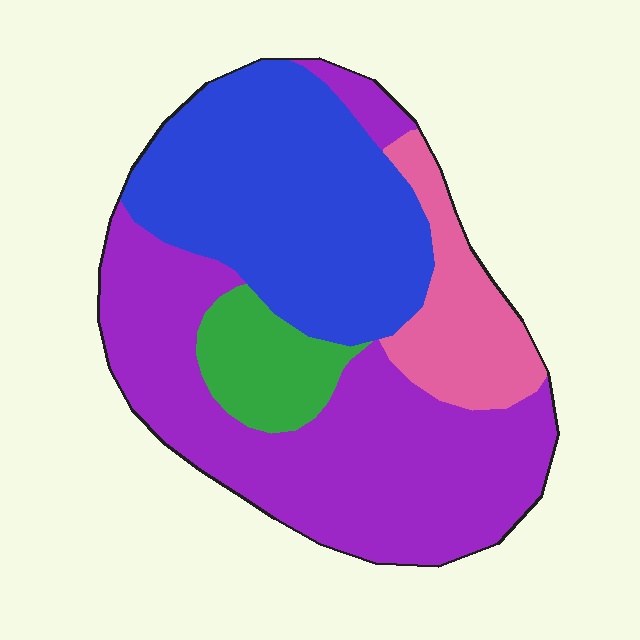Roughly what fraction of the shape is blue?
Blue takes up between a quarter and a half of the shape.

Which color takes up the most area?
Purple, at roughly 45%.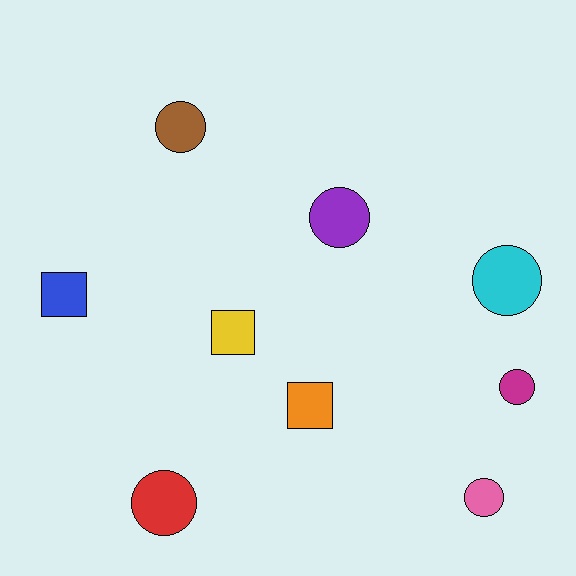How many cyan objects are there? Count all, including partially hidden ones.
There is 1 cyan object.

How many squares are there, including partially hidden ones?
There are 3 squares.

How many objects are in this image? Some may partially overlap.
There are 9 objects.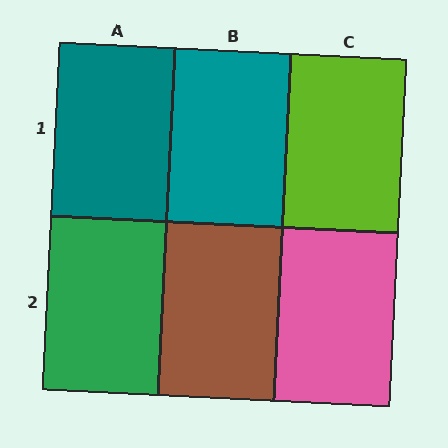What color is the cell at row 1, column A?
Teal.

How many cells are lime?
1 cell is lime.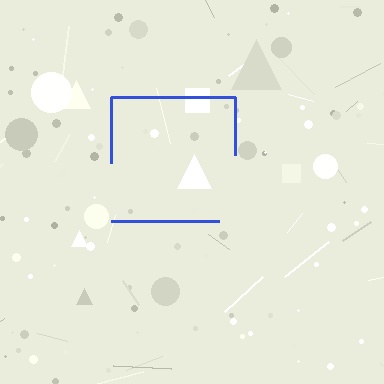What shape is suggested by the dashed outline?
The dashed outline suggests a square.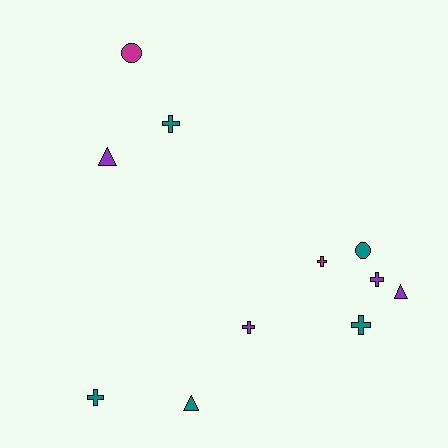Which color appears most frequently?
Teal, with 5 objects.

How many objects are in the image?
There are 11 objects.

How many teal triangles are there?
There is 1 teal triangle.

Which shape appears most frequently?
Cross, with 6 objects.